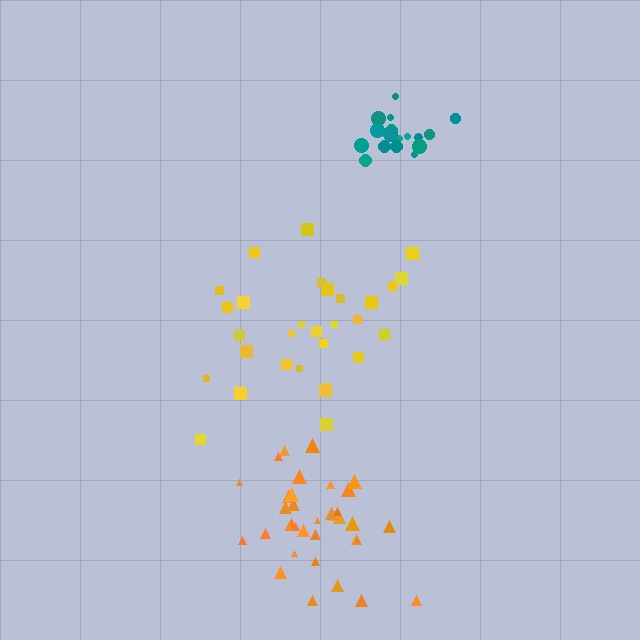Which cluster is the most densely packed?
Teal.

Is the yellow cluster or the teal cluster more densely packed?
Teal.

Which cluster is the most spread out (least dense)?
Yellow.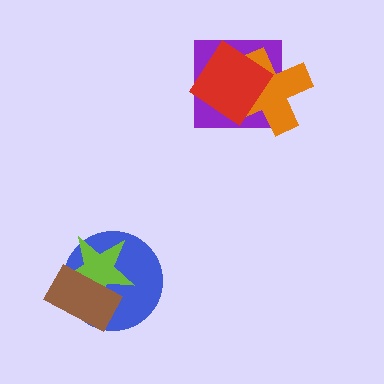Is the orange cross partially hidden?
Yes, it is partially covered by another shape.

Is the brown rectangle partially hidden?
No, no other shape covers it.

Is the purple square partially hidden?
Yes, it is partially covered by another shape.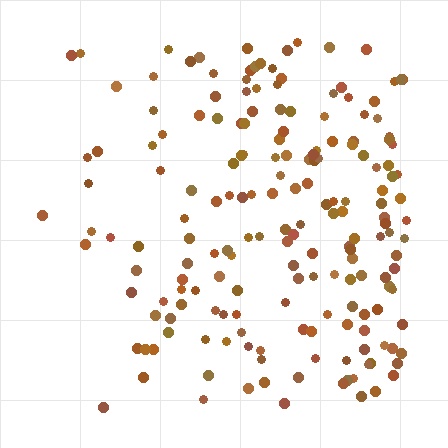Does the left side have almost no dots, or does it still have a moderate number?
Still a moderate number, just noticeably fewer than the right.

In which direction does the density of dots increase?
From left to right, with the right side densest.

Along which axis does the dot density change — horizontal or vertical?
Horizontal.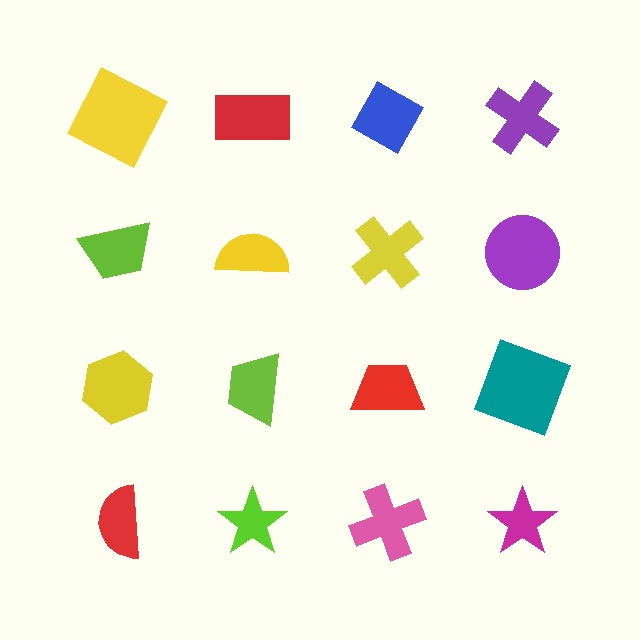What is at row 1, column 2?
A red rectangle.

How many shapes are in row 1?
4 shapes.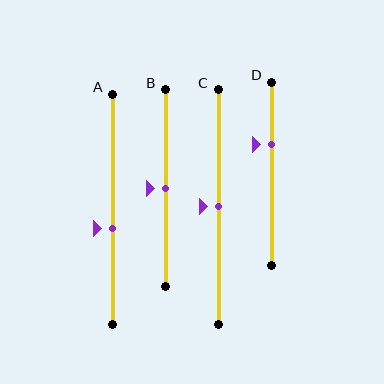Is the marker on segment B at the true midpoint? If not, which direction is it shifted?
Yes, the marker on segment B is at the true midpoint.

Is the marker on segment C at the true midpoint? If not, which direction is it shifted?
Yes, the marker on segment C is at the true midpoint.